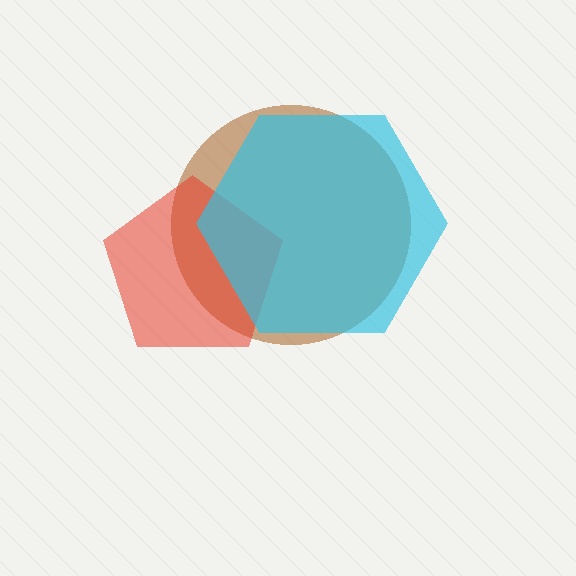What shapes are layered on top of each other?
The layered shapes are: a brown circle, a red pentagon, a cyan hexagon.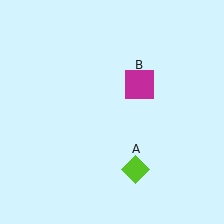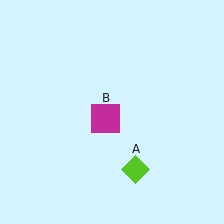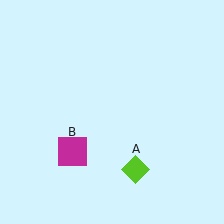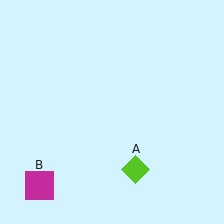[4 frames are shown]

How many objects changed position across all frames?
1 object changed position: magenta square (object B).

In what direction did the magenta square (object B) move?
The magenta square (object B) moved down and to the left.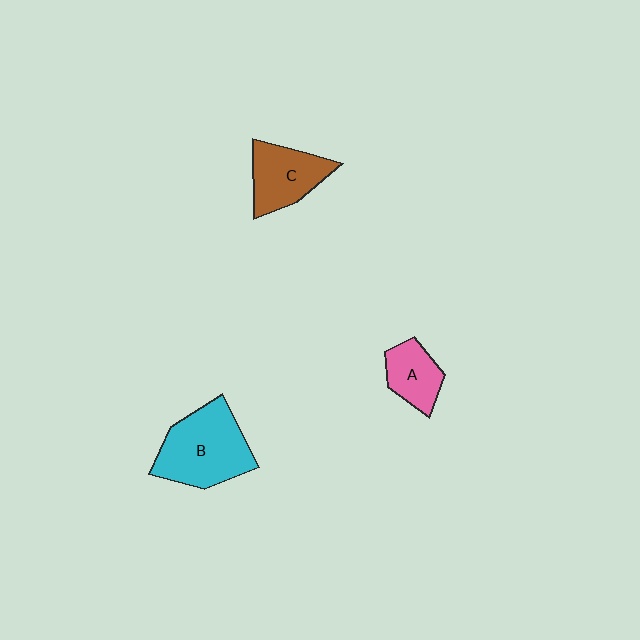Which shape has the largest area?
Shape B (cyan).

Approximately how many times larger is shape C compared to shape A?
Approximately 1.4 times.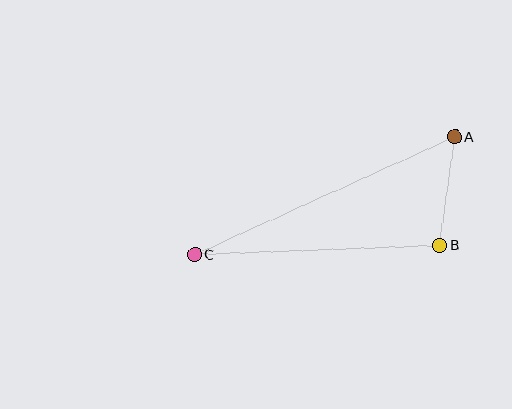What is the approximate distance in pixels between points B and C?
The distance between B and C is approximately 245 pixels.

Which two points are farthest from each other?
Points A and C are farthest from each other.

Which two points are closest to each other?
Points A and B are closest to each other.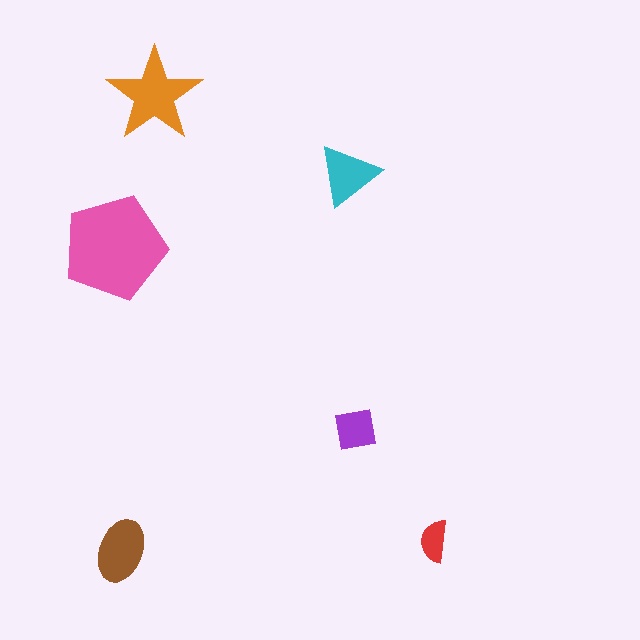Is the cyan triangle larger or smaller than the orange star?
Smaller.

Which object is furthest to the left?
The pink pentagon is leftmost.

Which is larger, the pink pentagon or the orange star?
The pink pentagon.